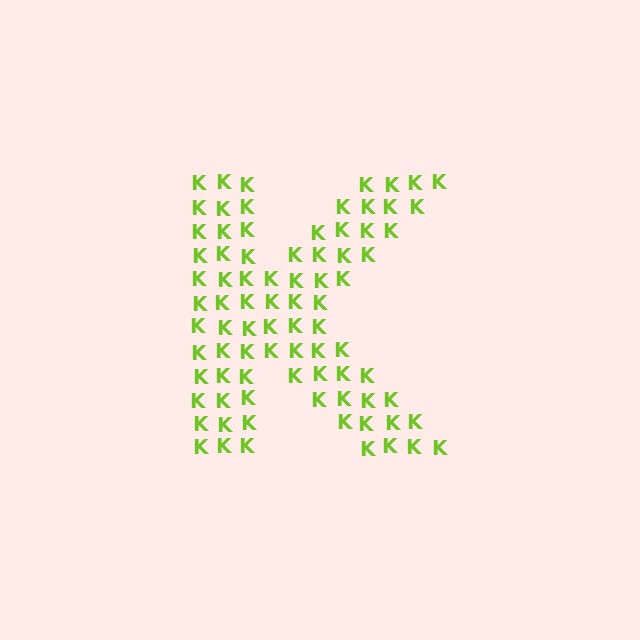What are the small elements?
The small elements are letter K's.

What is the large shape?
The large shape is the letter K.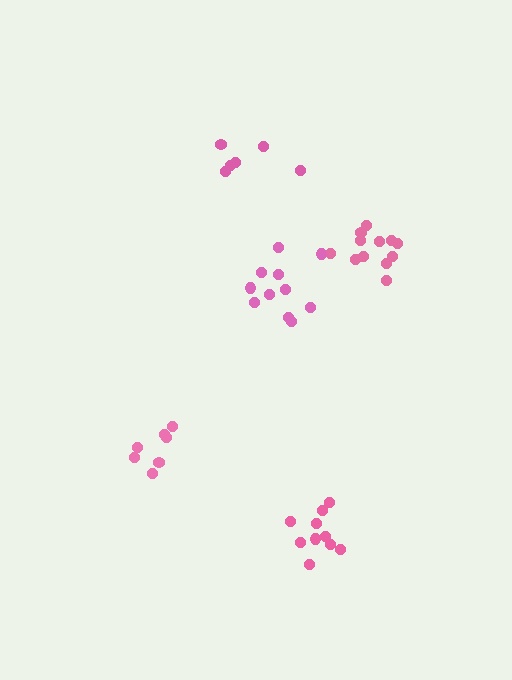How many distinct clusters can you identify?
There are 5 distinct clusters.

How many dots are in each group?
Group 1: 10 dots, Group 2: 12 dots, Group 3: 7 dots, Group 4: 11 dots, Group 5: 6 dots (46 total).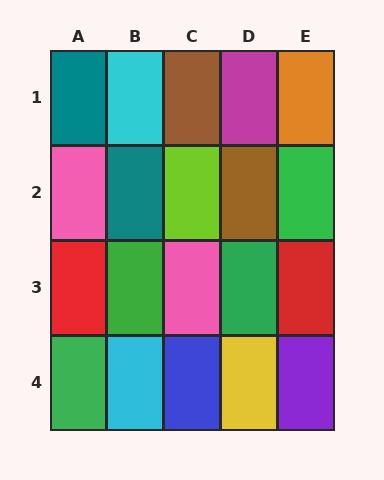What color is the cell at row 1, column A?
Teal.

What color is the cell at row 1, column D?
Magenta.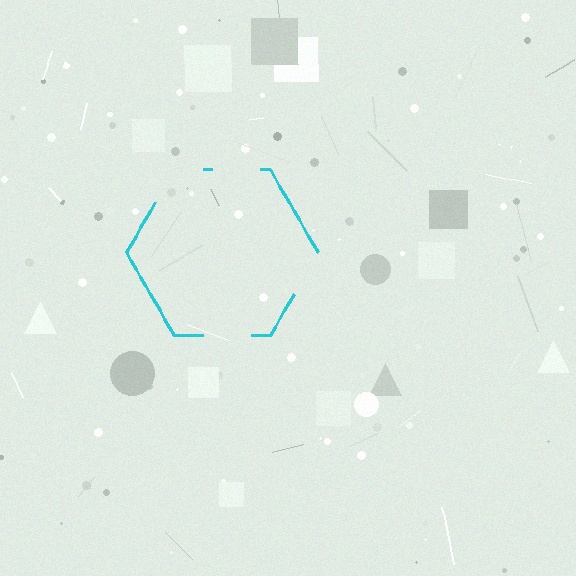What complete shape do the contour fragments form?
The contour fragments form a hexagon.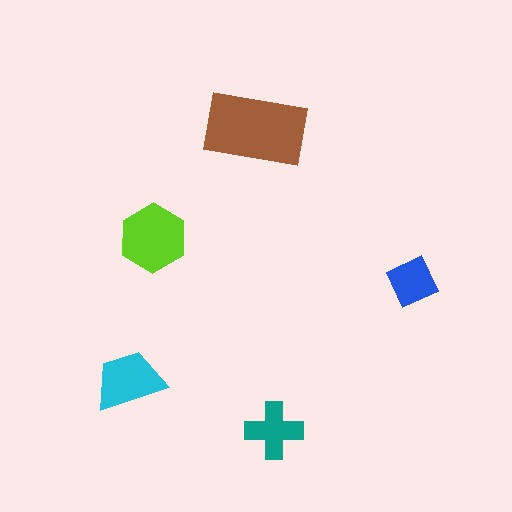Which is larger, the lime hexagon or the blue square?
The lime hexagon.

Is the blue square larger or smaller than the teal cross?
Smaller.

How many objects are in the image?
There are 5 objects in the image.